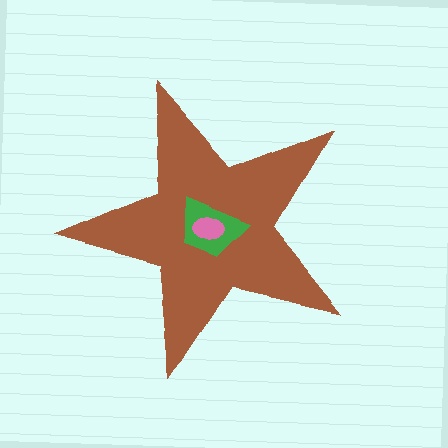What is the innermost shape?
The pink ellipse.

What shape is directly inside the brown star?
The green trapezoid.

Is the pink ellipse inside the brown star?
Yes.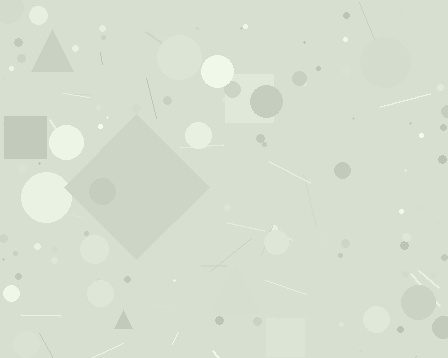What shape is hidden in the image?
A diamond is hidden in the image.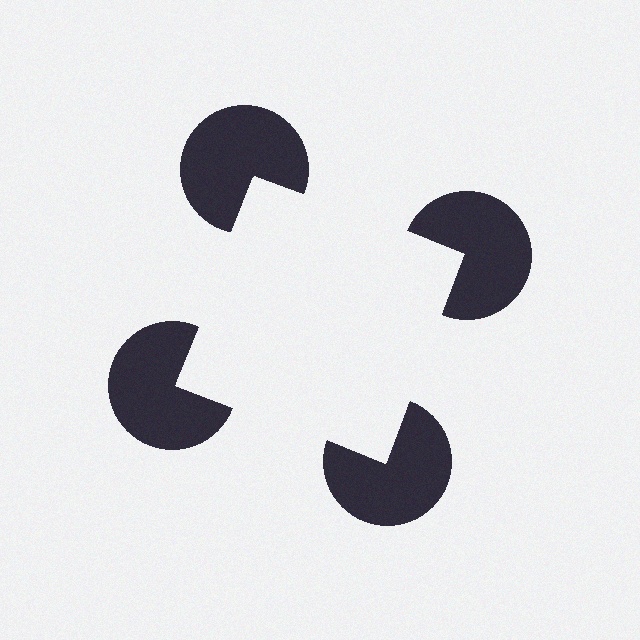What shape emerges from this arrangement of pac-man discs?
An illusory square — its edges are inferred from the aligned wedge cuts in the pac-man discs, not physically drawn.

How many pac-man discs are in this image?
There are 4 — one at each vertex of the illusory square.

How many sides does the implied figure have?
4 sides.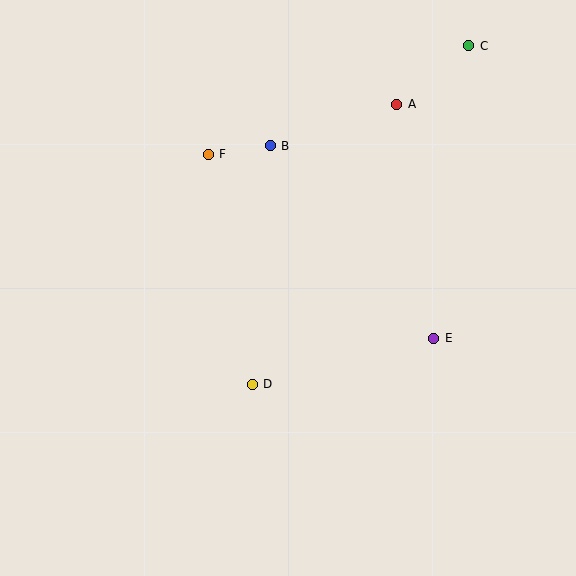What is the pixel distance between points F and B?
The distance between F and B is 63 pixels.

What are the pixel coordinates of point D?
Point D is at (252, 384).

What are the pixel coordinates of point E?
Point E is at (434, 338).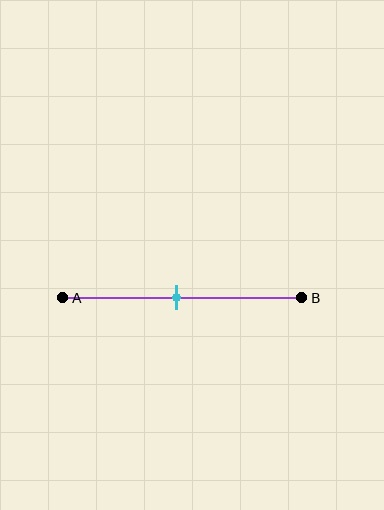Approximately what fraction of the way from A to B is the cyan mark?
The cyan mark is approximately 50% of the way from A to B.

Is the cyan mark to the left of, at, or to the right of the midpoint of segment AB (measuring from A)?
The cyan mark is approximately at the midpoint of segment AB.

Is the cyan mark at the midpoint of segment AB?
Yes, the mark is approximately at the midpoint.